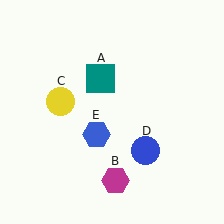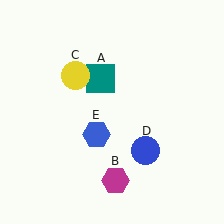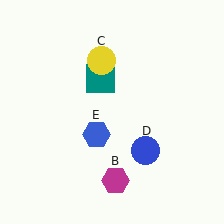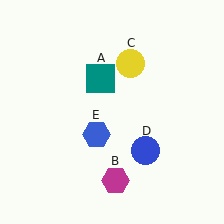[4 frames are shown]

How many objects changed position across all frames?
1 object changed position: yellow circle (object C).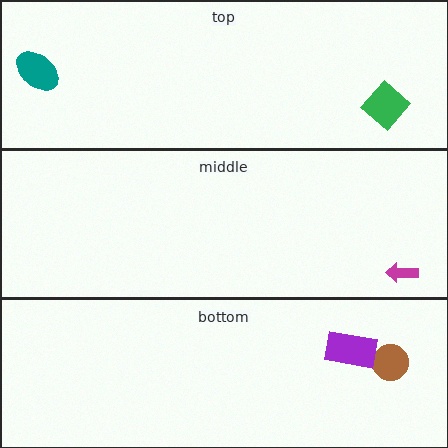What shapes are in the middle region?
The magenta arrow.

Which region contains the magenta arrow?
The middle region.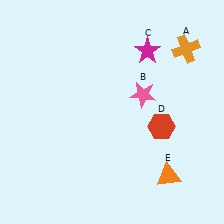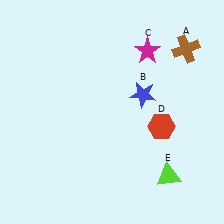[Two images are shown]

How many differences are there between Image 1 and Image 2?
There are 3 differences between the two images.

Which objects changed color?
A changed from orange to brown. B changed from pink to blue. E changed from orange to lime.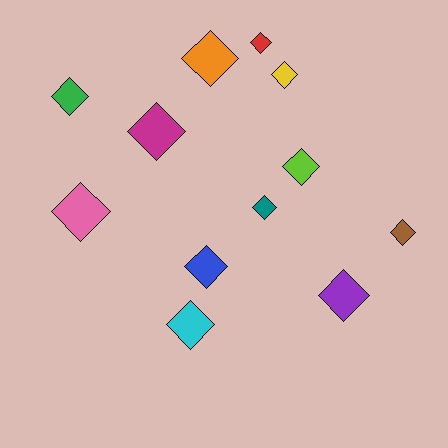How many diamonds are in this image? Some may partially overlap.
There are 12 diamonds.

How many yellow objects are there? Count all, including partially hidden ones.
There is 1 yellow object.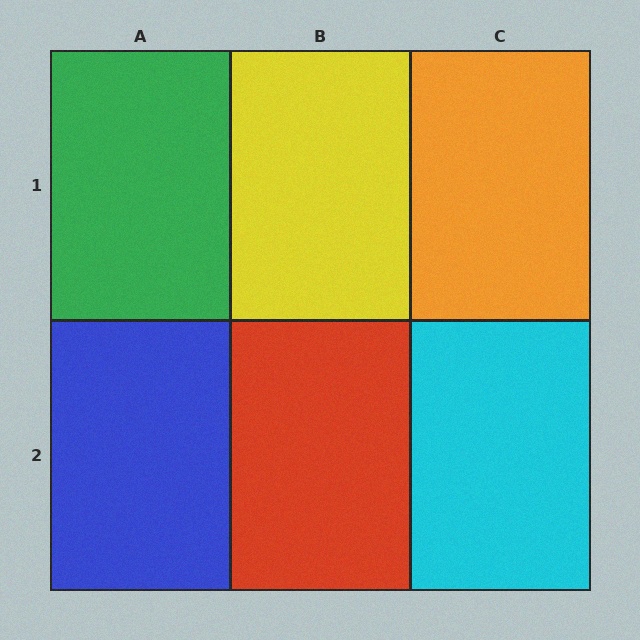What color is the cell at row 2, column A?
Blue.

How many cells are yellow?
1 cell is yellow.